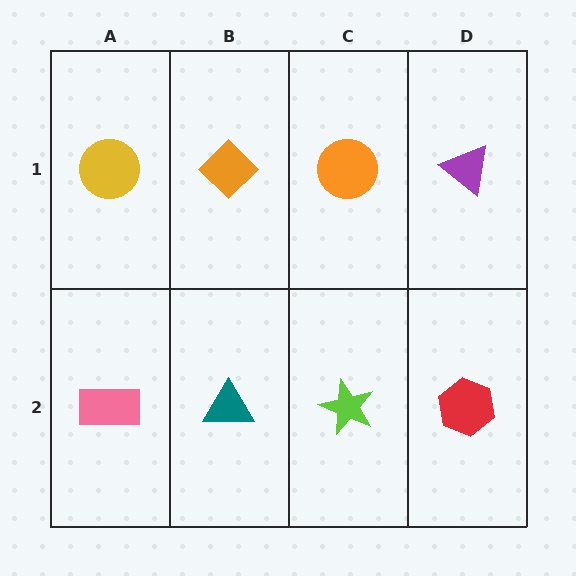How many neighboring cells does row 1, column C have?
3.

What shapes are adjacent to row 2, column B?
An orange diamond (row 1, column B), a pink rectangle (row 2, column A), a lime star (row 2, column C).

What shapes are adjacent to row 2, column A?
A yellow circle (row 1, column A), a teal triangle (row 2, column B).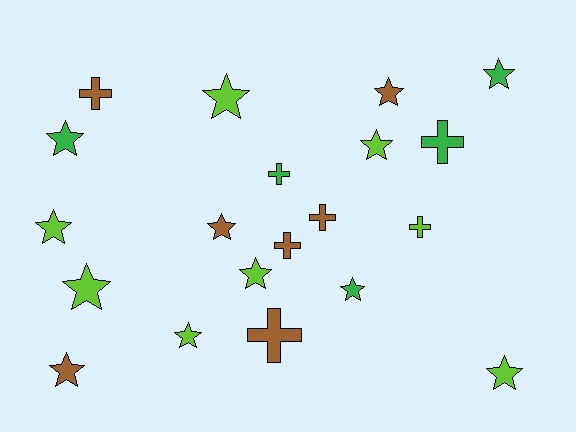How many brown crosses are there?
There are 4 brown crosses.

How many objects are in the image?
There are 20 objects.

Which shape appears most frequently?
Star, with 13 objects.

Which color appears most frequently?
Lime, with 8 objects.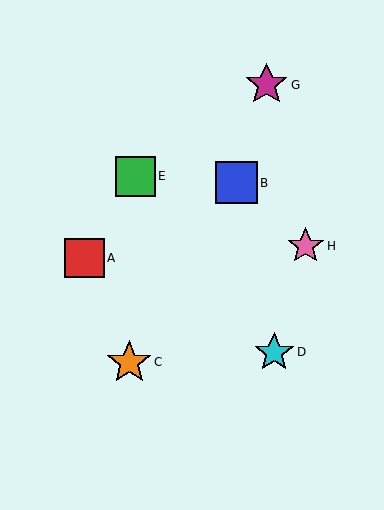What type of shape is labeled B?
Shape B is a blue square.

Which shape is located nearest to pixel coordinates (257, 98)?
The magenta star (labeled G) at (267, 85) is nearest to that location.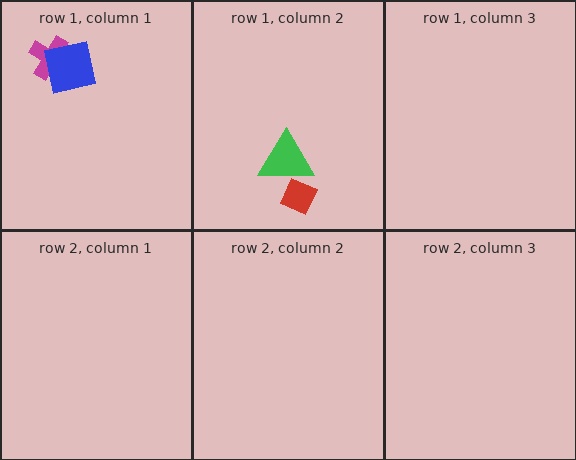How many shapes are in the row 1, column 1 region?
2.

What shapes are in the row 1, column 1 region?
The magenta cross, the blue square.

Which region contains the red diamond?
The row 1, column 2 region.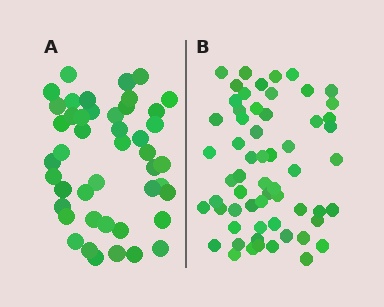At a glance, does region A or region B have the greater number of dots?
Region B (the right region) has more dots.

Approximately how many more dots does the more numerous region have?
Region B has approximately 15 more dots than region A.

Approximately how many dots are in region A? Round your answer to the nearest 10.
About 40 dots. (The exact count is 45, which rounds to 40.)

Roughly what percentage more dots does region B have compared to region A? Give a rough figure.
About 35% more.